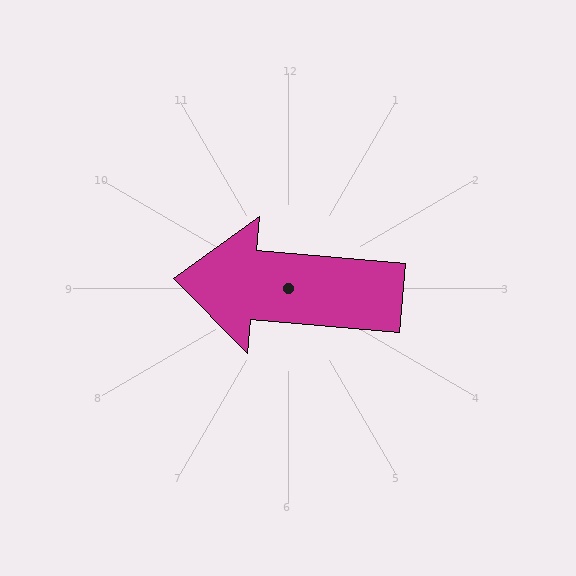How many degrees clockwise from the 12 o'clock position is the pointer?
Approximately 275 degrees.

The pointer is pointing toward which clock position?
Roughly 9 o'clock.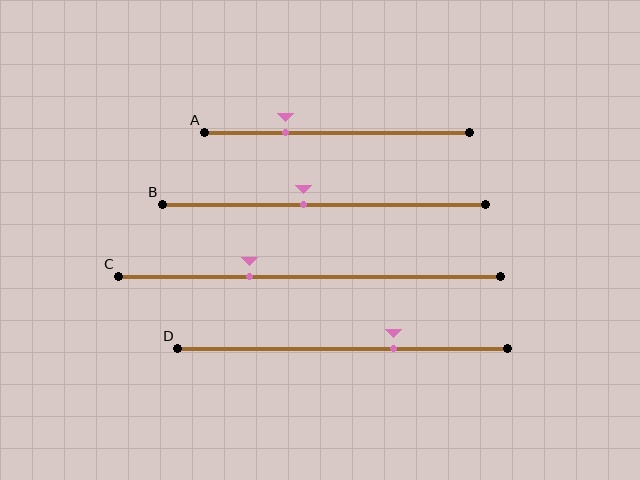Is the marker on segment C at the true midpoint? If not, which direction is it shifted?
No, the marker on segment C is shifted to the left by about 16% of the segment length.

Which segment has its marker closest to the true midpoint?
Segment B has its marker closest to the true midpoint.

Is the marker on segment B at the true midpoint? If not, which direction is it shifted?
No, the marker on segment B is shifted to the left by about 6% of the segment length.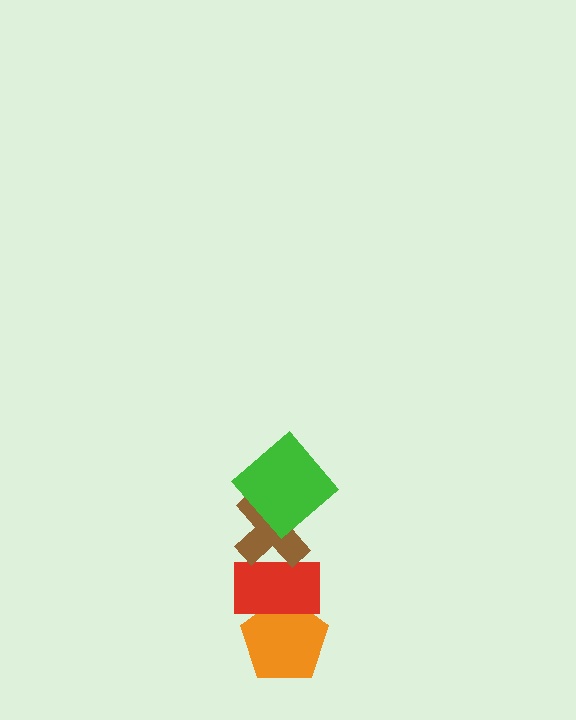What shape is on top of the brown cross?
The green diamond is on top of the brown cross.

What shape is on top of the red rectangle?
The brown cross is on top of the red rectangle.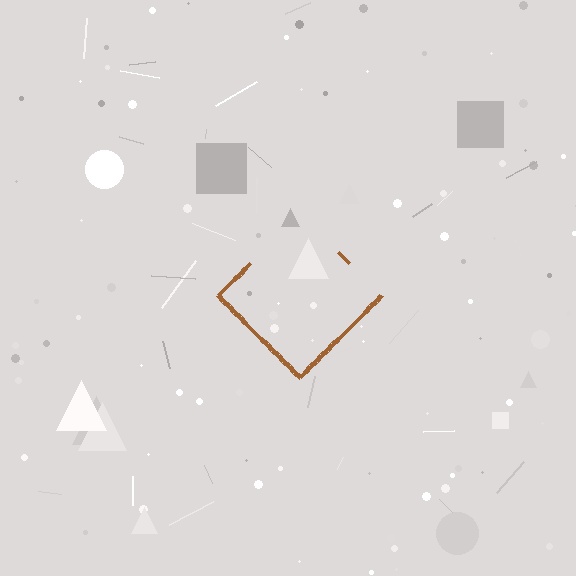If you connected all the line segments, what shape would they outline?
They would outline a diamond.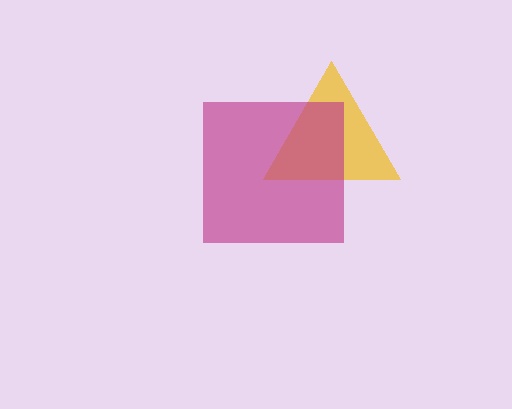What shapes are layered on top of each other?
The layered shapes are: a yellow triangle, a magenta square.